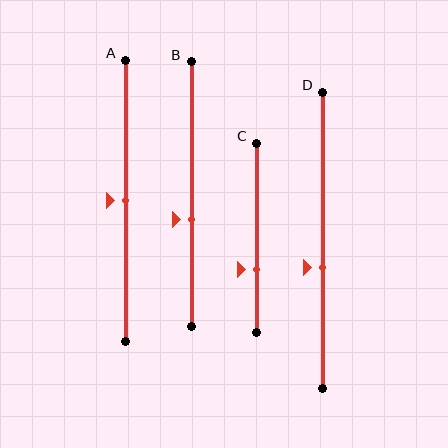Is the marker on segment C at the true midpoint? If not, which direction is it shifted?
No, the marker on segment C is shifted downward by about 17% of the segment length.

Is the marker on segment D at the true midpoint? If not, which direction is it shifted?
No, the marker on segment D is shifted downward by about 9% of the segment length.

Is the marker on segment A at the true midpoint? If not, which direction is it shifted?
Yes, the marker on segment A is at the true midpoint.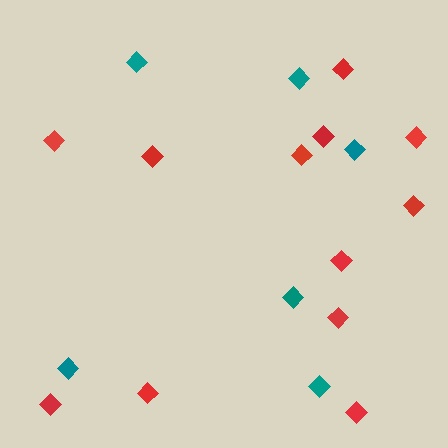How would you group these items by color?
There are 2 groups: one group of teal diamonds (6) and one group of red diamonds (12).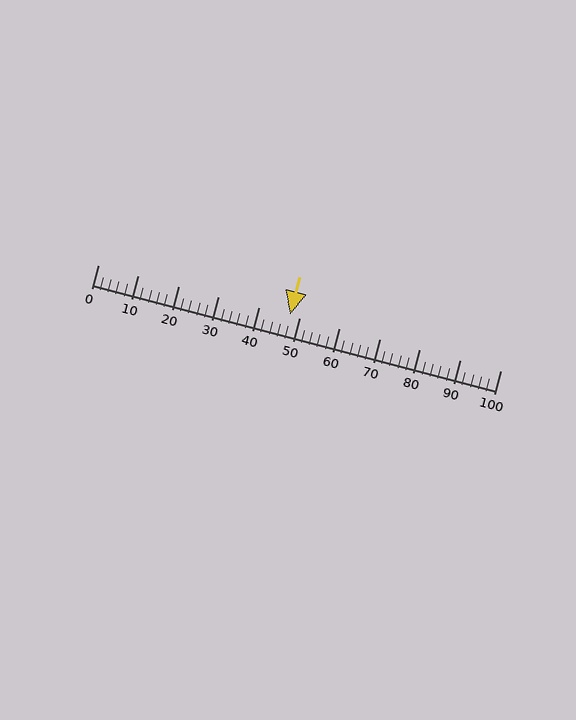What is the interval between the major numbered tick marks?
The major tick marks are spaced 10 units apart.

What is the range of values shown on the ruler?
The ruler shows values from 0 to 100.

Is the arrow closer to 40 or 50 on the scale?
The arrow is closer to 50.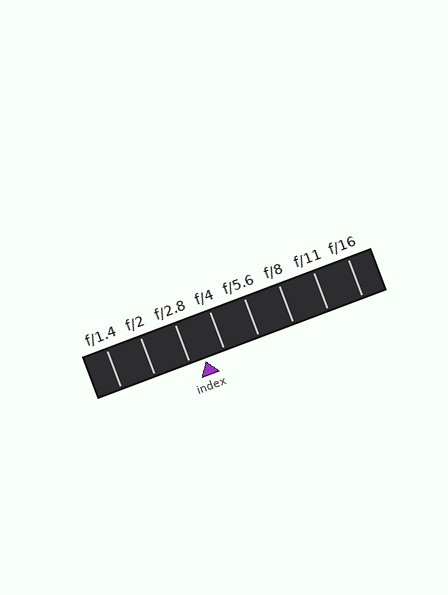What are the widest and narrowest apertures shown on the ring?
The widest aperture shown is f/1.4 and the narrowest is f/16.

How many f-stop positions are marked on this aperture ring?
There are 8 f-stop positions marked.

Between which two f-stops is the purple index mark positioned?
The index mark is between f/2.8 and f/4.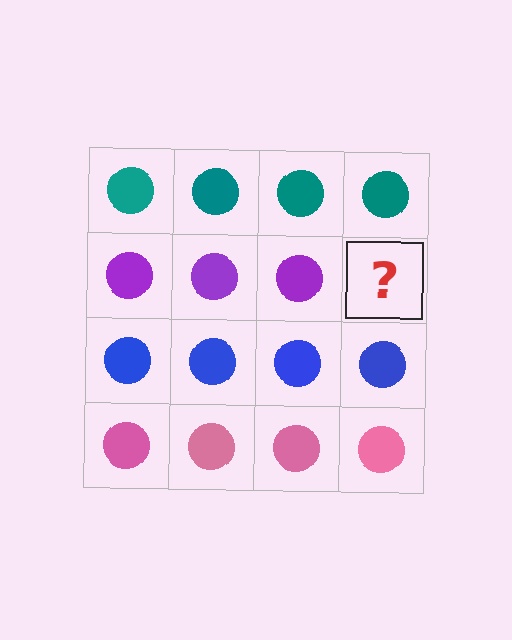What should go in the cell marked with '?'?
The missing cell should contain a purple circle.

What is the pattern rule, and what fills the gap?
The rule is that each row has a consistent color. The gap should be filled with a purple circle.